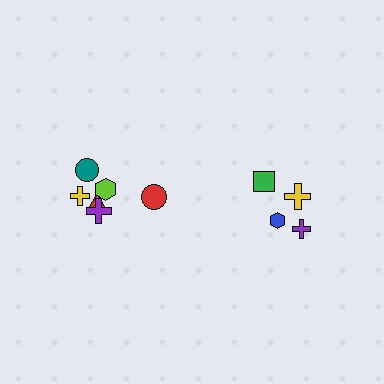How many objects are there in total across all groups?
There are 10 objects.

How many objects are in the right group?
There are 4 objects.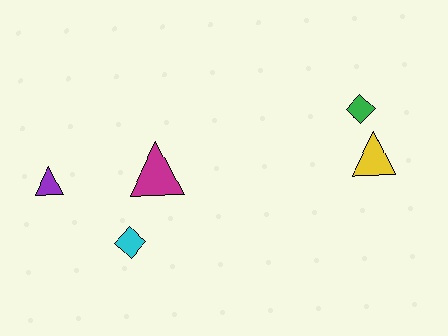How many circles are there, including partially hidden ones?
There are no circles.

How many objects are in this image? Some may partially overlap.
There are 5 objects.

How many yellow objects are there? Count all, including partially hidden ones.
There is 1 yellow object.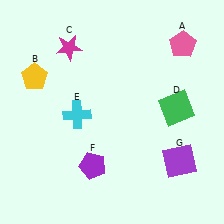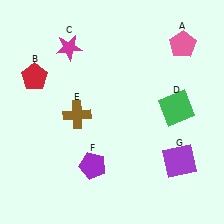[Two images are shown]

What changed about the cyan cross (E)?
In Image 1, E is cyan. In Image 2, it changed to brown.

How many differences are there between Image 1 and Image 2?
There are 2 differences between the two images.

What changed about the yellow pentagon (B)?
In Image 1, B is yellow. In Image 2, it changed to red.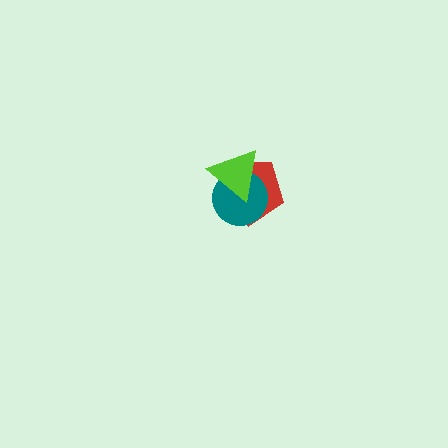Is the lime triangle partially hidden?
No, no other shape covers it.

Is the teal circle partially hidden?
Yes, it is partially covered by another shape.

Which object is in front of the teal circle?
The lime triangle is in front of the teal circle.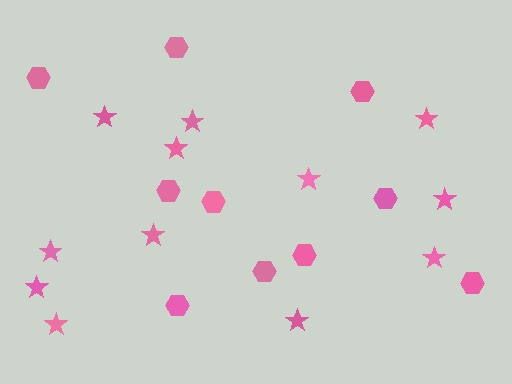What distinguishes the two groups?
There are 2 groups: one group of hexagons (10) and one group of stars (12).